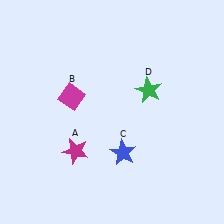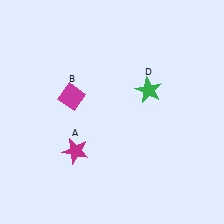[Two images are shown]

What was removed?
The blue star (C) was removed in Image 2.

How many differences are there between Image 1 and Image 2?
There is 1 difference between the two images.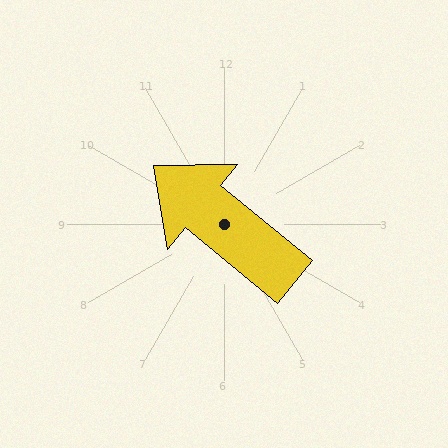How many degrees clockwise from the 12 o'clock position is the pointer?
Approximately 309 degrees.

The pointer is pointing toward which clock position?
Roughly 10 o'clock.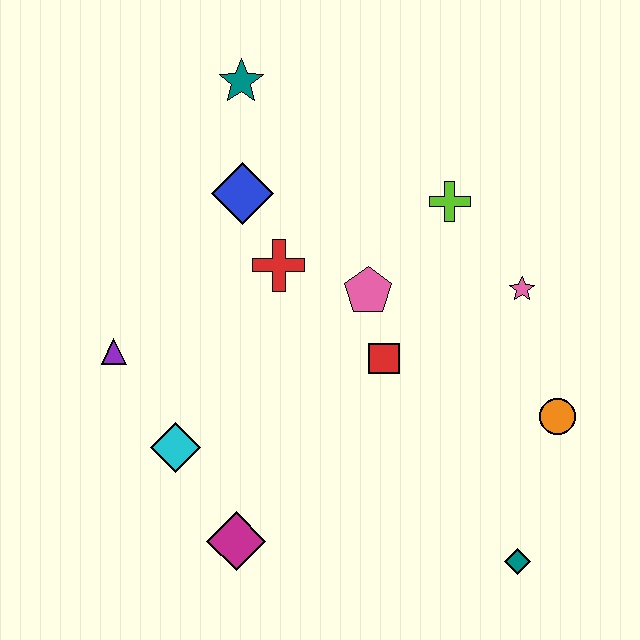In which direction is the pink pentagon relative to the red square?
The pink pentagon is above the red square.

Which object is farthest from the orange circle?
The teal star is farthest from the orange circle.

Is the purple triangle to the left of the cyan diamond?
Yes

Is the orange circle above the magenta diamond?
Yes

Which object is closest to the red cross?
The blue diamond is closest to the red cross.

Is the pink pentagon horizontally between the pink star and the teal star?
Yes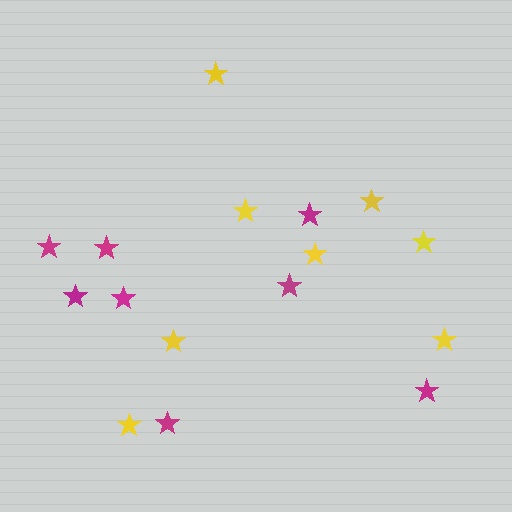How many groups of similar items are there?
There are 2 groups: one group of yellow stars (8) and one group of magenta stars (8).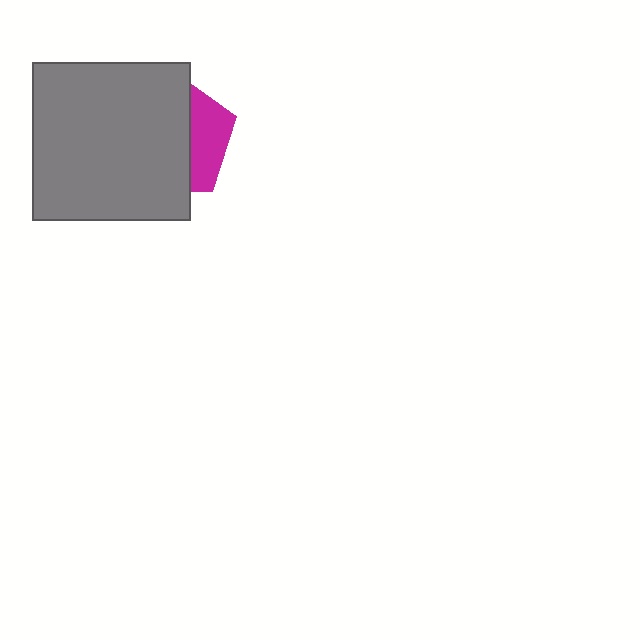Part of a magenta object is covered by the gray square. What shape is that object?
It is a pentagon.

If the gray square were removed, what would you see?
You would see the complete magenta pentagon.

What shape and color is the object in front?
The object in front is a gray square.